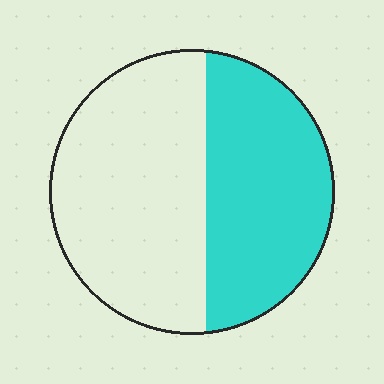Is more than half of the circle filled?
No.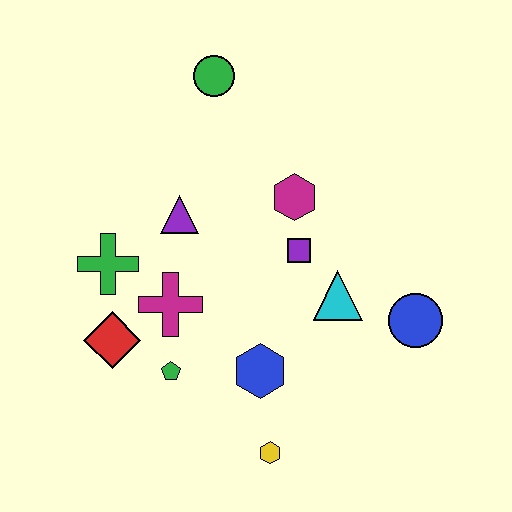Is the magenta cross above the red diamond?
Yes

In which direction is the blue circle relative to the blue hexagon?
The blue circle is to the right of the blue hexagon.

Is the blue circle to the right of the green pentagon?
Yes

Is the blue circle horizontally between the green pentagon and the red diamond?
No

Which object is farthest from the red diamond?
The blue circle is farthest from the red diamond.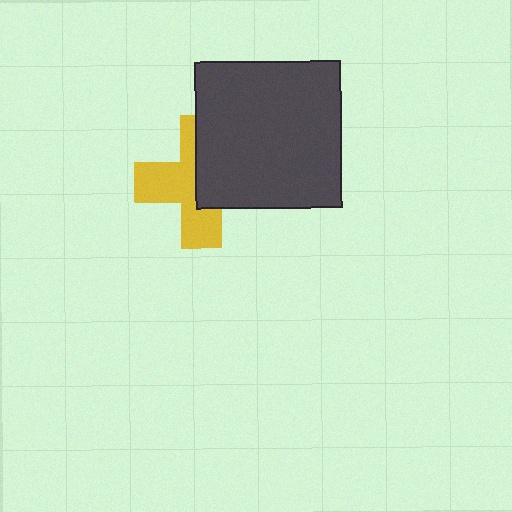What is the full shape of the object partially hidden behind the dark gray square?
The partially hidden object is a yellow cross.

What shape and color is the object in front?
The object in front is a dark gray square.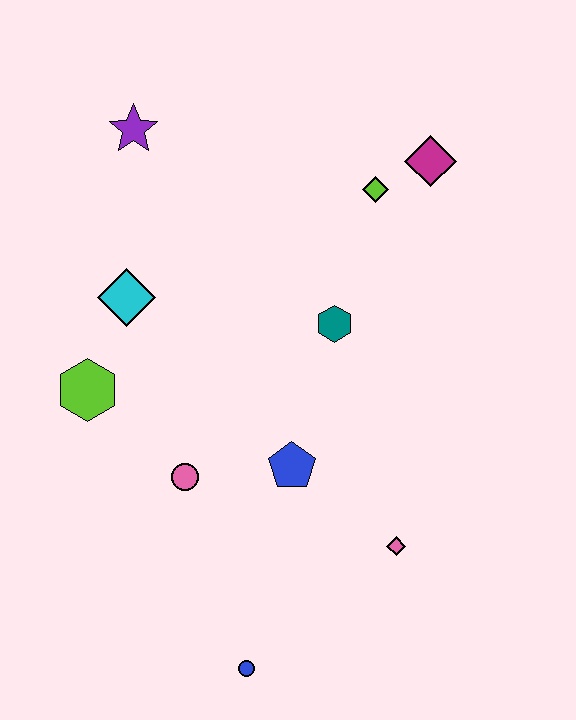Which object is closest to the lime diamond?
The magenta diamond is closest to the lime diamond.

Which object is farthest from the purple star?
The blue circle is farthest from the purple star.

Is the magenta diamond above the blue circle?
Yes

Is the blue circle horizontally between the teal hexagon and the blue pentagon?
No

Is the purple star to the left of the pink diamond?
Yes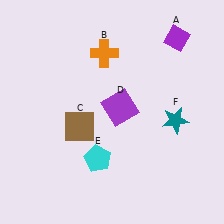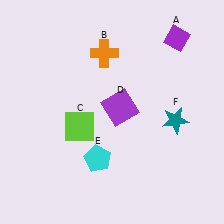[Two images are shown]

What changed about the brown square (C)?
In Image 1, C is brown. In Image 2, it changed to lime.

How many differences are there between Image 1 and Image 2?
There is 1 difference between the two images.